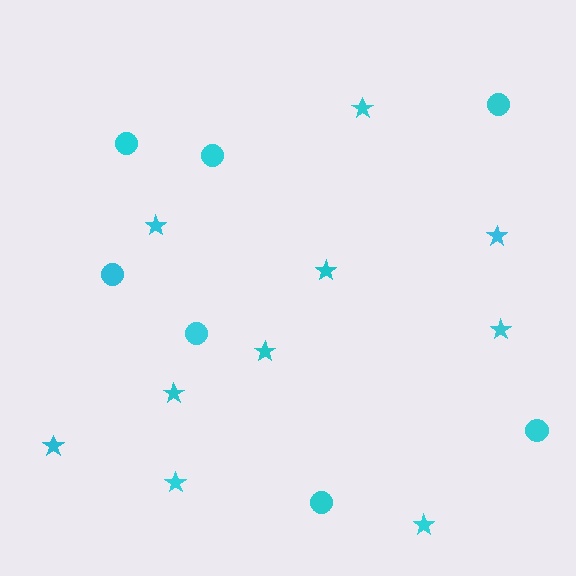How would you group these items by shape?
There are 2 groups: one group of circles (7) and one group of stars (10).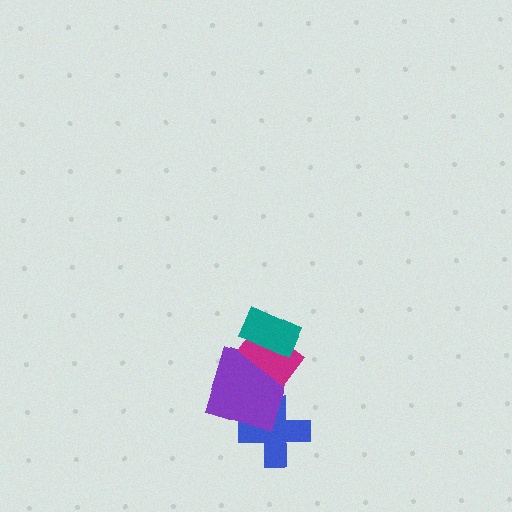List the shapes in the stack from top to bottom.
From top to bottom: the teal rectangle, the magenta rectangle, the purple square, the blue cross.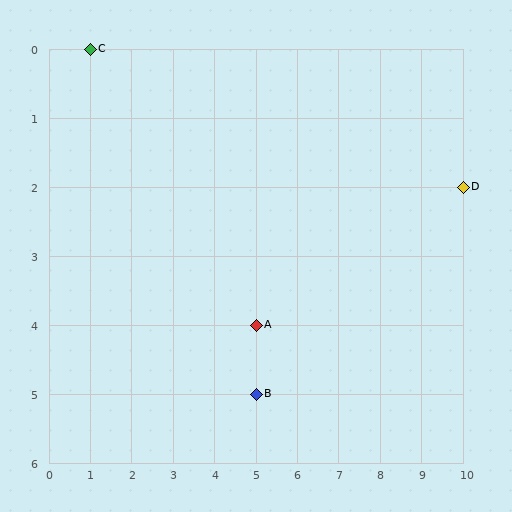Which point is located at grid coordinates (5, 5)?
Point B is at (5, 5).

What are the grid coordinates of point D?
Point D is at grid coordinates (10, 2).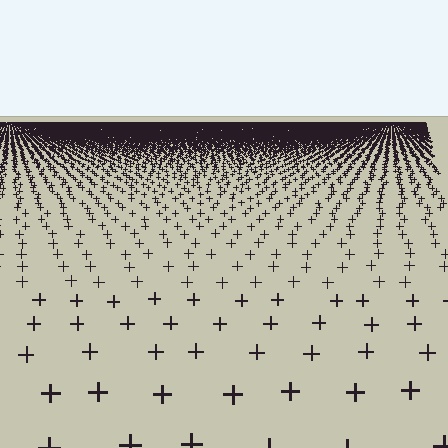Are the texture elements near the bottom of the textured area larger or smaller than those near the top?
Larger. Near the bottom, elements are closer to the viewer and appear at a bigger on-screen size.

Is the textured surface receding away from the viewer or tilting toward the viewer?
The surface is receding away from the viewer. Texture elements get smaller and denser toward the top.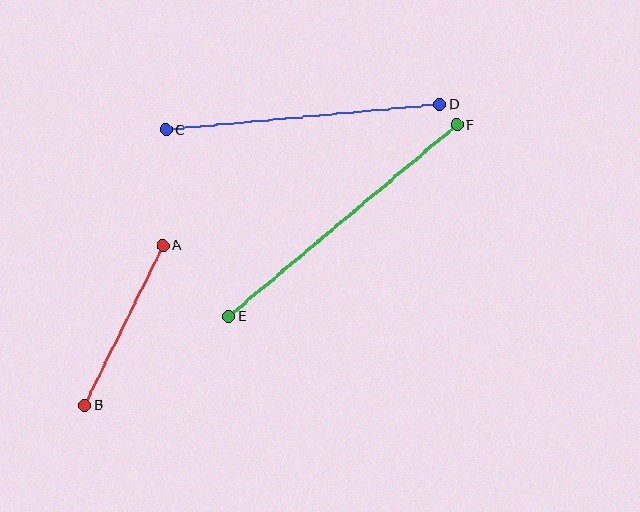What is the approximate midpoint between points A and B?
The midpoint is at approximately (124, 326) pixels.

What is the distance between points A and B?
The distance is approximately 178 pixels.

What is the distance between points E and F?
The distance is approximately 298 pixels.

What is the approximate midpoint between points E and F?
The midpoint is at approximately (343, 221) pixels.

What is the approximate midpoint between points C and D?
The midpoint is at approximately (303, 117) pixels.